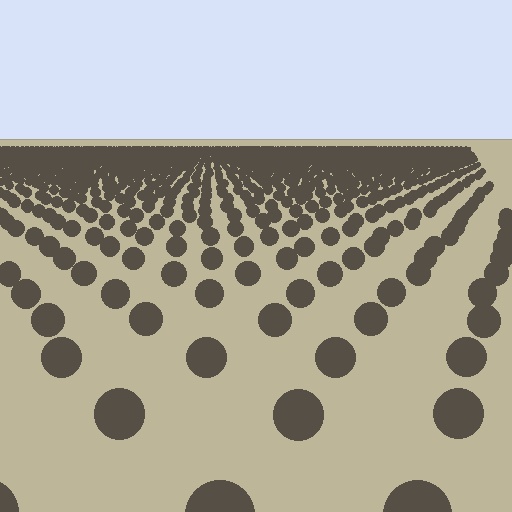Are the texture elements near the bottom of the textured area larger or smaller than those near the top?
Larger. Near the bottom, elements are closer to the viewer and appear at a bigger on-screen size.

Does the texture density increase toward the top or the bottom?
Density increases toward the top.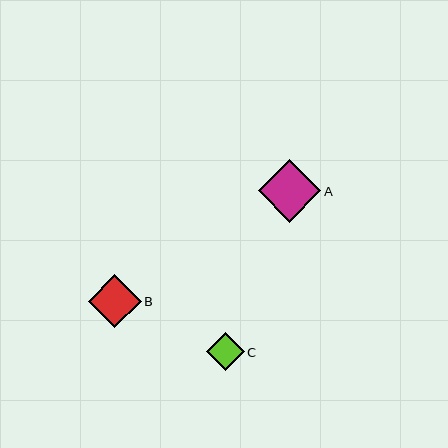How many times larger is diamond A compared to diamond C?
Diamond A is approximately 1.6 times the size of diamond C.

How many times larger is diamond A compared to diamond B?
Diamond A is approximately 1.2 times the size of diamond B.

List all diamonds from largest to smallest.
From largest to smallest: A, B, C.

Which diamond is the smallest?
Diamond C is the smallest with a size of approximately 38 pixels.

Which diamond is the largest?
Diamond A is the largest with a size of approximately 63 pixels.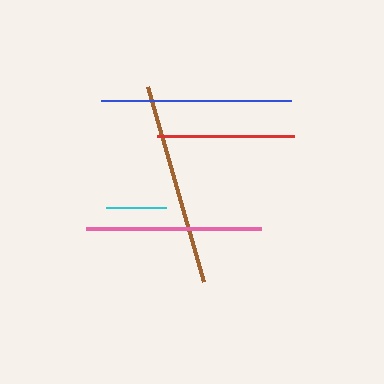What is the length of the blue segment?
The blue segment is approximately 190 pixels long.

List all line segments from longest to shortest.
From longest to shortest: brown, blue, pink, red, cyan.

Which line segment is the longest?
The brown line is the longest at approximately 203 pixels.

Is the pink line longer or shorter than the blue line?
The blue line is longer than the pink line.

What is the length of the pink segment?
The pink segment is approximately 175 pixels long.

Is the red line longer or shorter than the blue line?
The blue line is longer than the red line.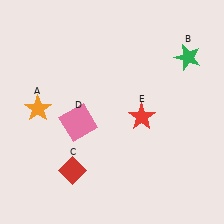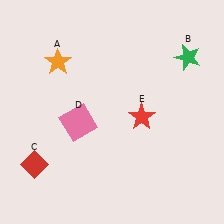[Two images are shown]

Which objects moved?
The objects that moved are: the orange star (A), the red diamond (C).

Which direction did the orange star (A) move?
The orange star (A) moved up.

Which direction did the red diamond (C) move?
The red diamond (C) moved left.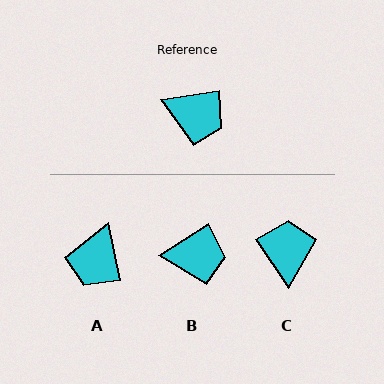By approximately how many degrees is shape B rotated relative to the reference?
Approximately 23 degrees counter-clockwise.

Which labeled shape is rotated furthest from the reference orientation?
C, about 115 degrees away.